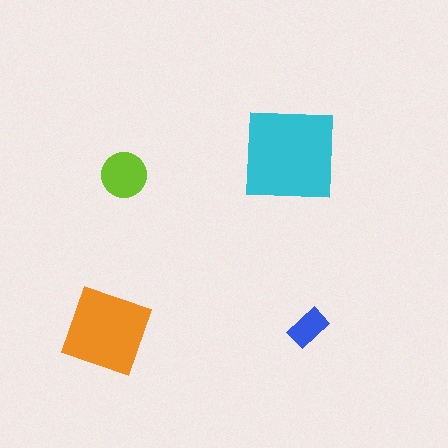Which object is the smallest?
The blue rectangle.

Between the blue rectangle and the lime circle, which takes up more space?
The lime circle.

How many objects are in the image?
There are 4 objects in the image.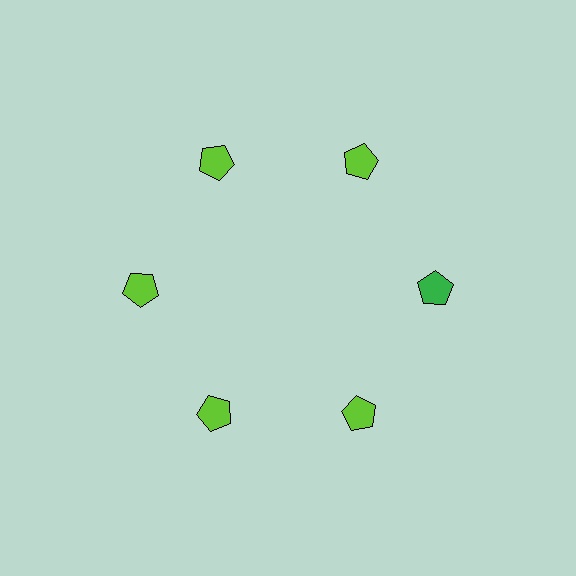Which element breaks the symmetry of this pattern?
The green pentagon at roughly the 3 o'clock position breaks the symmetry. All other shapes are lime pentagons.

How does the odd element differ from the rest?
It has a different color: green instead of lime.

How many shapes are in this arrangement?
There are 6 shapes arranged in a ring pattern.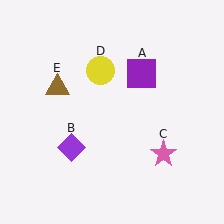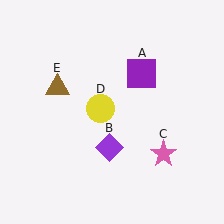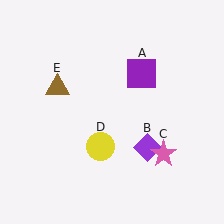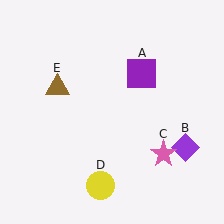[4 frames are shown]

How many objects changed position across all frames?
2 objects changed position: purple diamond (object B), yellow circle (object D).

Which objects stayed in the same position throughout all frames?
Purple square (object A) and pink star (object C) and brown triangle (object E) remained stationary.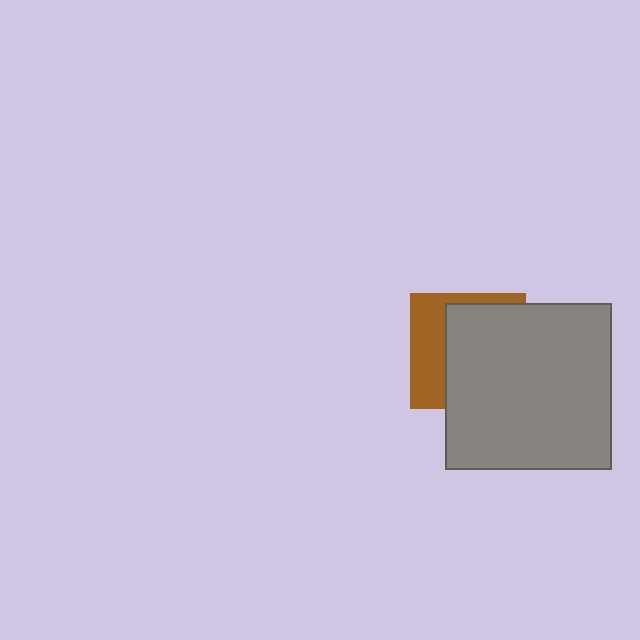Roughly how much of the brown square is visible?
A small part of it is visible (roughly 37%).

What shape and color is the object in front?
The object in front is a gray square.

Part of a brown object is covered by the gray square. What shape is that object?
It is a square.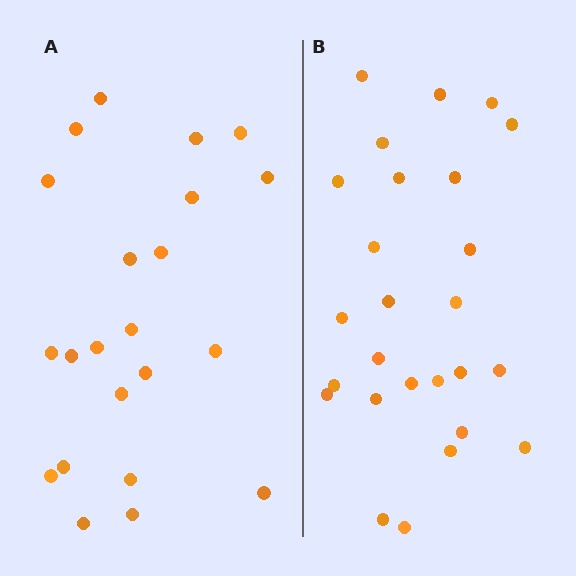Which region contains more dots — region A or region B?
Region B (the right region) has more dots.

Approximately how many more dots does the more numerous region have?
Region B has about 4 more dots than region A.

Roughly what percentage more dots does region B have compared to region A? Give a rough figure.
About 20% more.